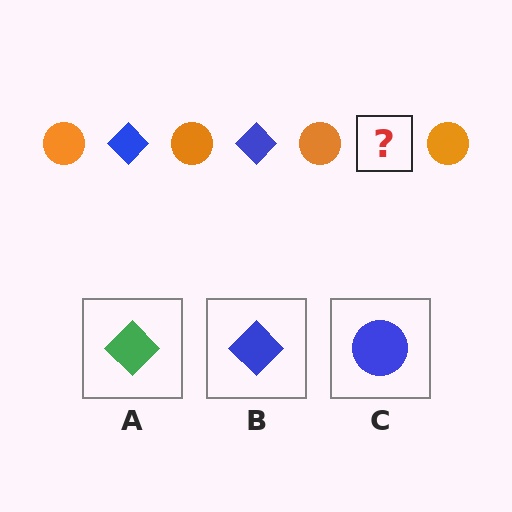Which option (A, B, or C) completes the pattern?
B.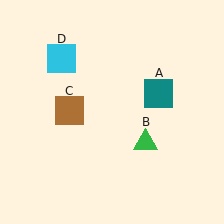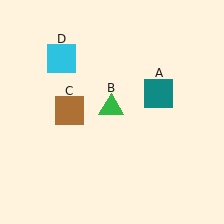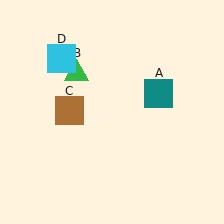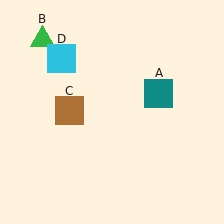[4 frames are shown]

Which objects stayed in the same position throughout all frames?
Teal square (object A) and brown square (object C) and cyan square (object D) remained stationary.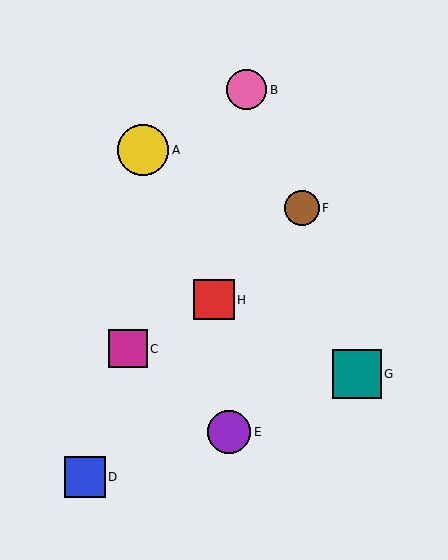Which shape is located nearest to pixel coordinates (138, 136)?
The yellow circle (labeled A) at (143, 150) is nearest to that location.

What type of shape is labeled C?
Shape C is a magenta square.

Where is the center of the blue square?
The center of the blue square is at (85, 477).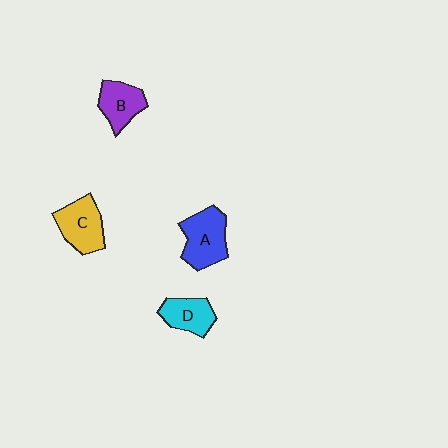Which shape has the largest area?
Shape A (blue).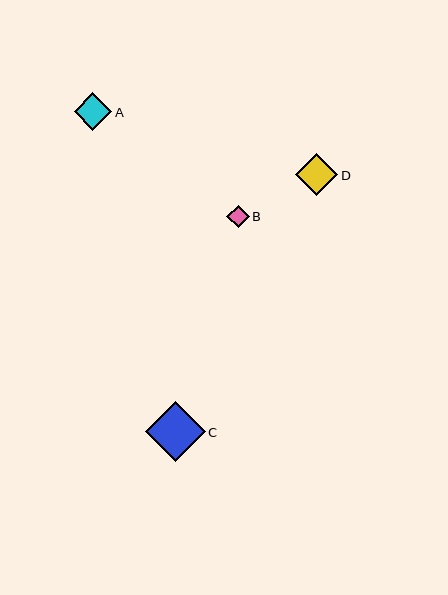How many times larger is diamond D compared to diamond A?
Diamond D is approximately 1.1 times the size of diamond A.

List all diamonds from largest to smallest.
From largest to smallest: C, D, A, B.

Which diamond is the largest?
Diamond C is the largest with a size of approximately 60 pixels.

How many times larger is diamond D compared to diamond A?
Diamond D is approximately 1.1 times the size of diamond A.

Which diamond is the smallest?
Diamond B is the smallest with a size of approximately 23 pixels.